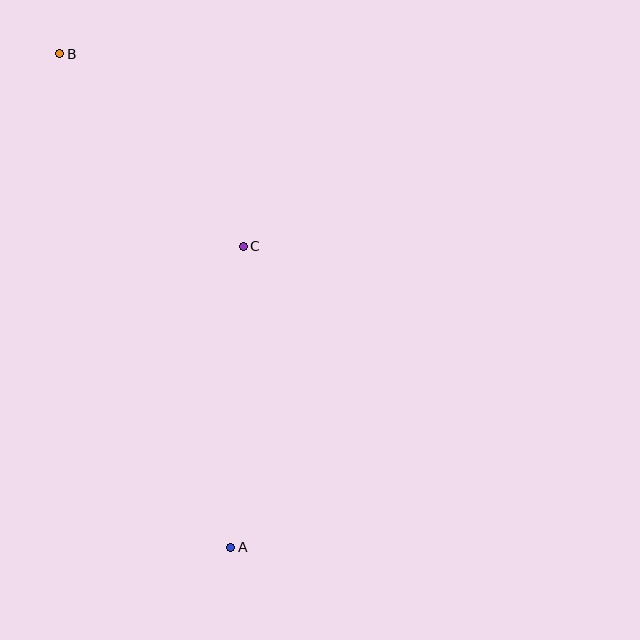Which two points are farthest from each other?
Points A and B are farthest from each other.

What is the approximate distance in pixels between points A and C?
The distance between A and C is approximately 301 pixels.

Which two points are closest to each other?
Points B and C are closest to each other.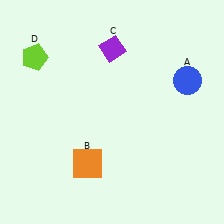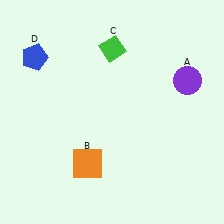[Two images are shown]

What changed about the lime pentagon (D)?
In Image 1, D is lime. In Image 2, it changed to blue.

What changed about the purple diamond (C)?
In Image 1, C is purple. In Image 2, it changed to green.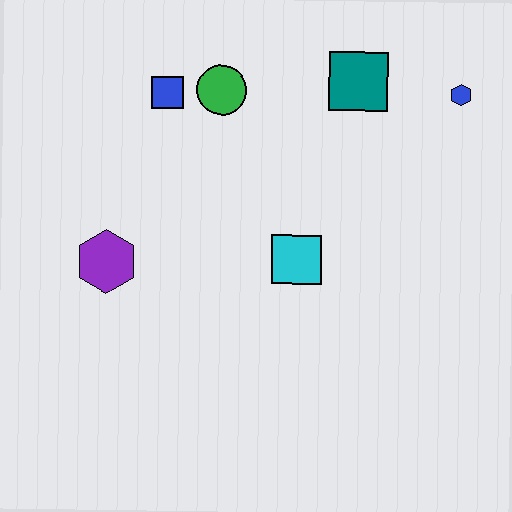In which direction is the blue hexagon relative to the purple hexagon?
The blue hexagon is to the right of the purple hexagon.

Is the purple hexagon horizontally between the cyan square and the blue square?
No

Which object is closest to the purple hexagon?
The blue square is closest to the purple hexagon.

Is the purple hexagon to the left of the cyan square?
Yes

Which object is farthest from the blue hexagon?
The purple hexagon is farthest from the blue hexagon.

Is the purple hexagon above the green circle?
No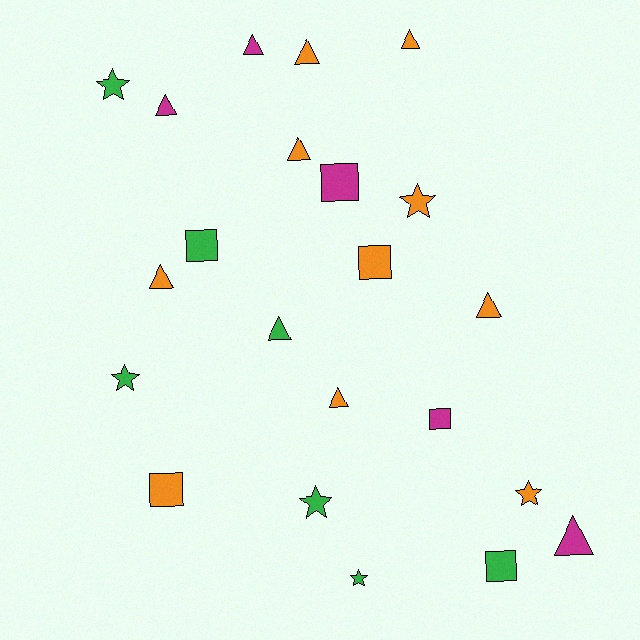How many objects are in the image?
There are 22 objects.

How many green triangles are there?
There is 1 green triangle.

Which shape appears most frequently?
Triangle, with 10 objects.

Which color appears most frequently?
Orange, with 10 objects.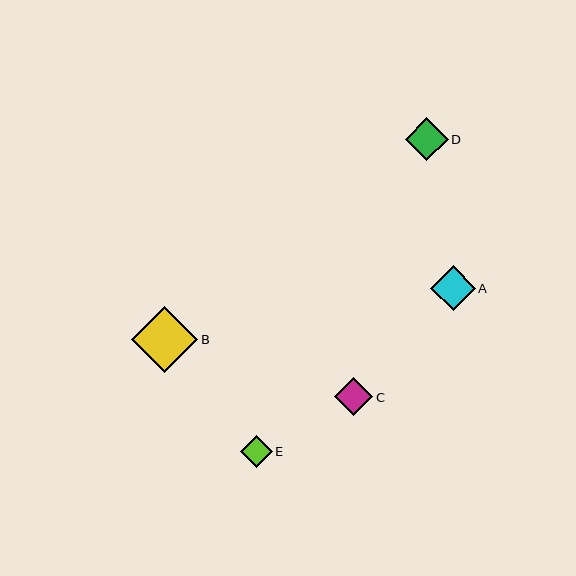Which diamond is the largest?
Diamond B is the largest with a size of approximately 67 pixels.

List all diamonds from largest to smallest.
From largest to smallest: B, A, D, C, E.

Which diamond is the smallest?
Diamond E is the smallest with a size of approximately 31 pixels.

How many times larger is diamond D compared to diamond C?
Diamond D is approximately 1.1 times the size of diamond C.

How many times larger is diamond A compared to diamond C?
Diamond A is approximately 1.2 times the size of diamond C.